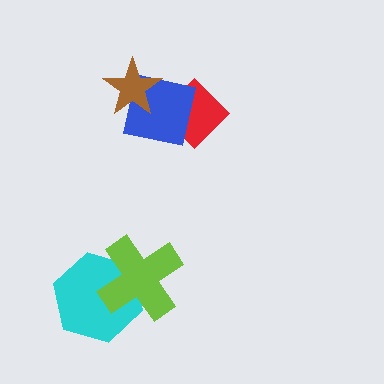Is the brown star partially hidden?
No, no other shape covers it.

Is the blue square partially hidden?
Yes, it is partially covered by another shape.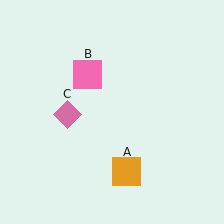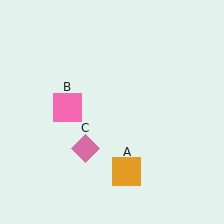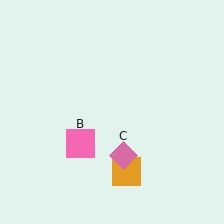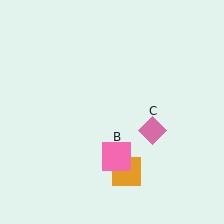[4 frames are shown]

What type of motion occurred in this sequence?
The pink square (object B), pink diamond (object C) rotated counterclockwise around the center of the scene.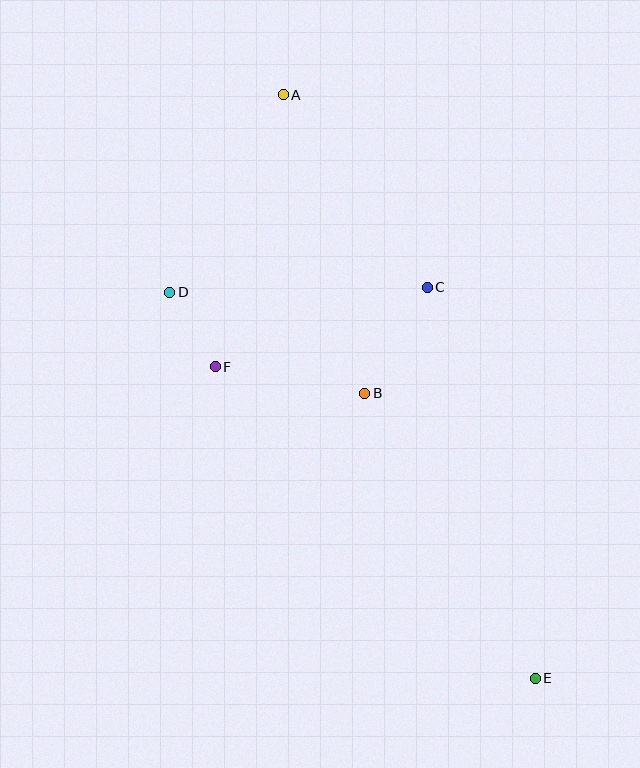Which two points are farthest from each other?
Points A and E are farthest from each other.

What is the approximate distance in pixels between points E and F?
The distance between E and F is approximately 447 pixels.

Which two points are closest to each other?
Points D and F are closest to each other.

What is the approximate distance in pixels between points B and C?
The distance between B and C is approximately 123 pixels.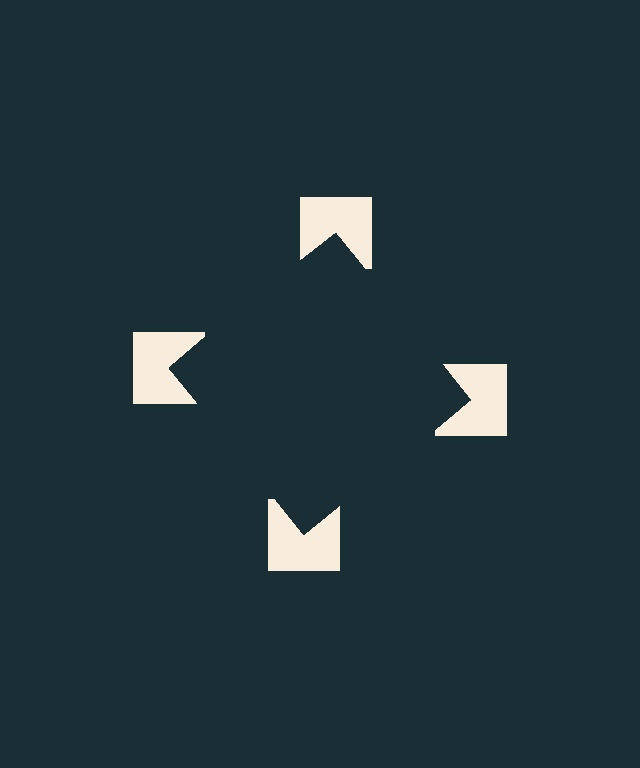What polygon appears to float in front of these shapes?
An illusory square — its edges are inferred from the aligned wedge cuts in the notched squares, not physically drawn.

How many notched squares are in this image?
There are 4 — one at each vertex of the illusory square.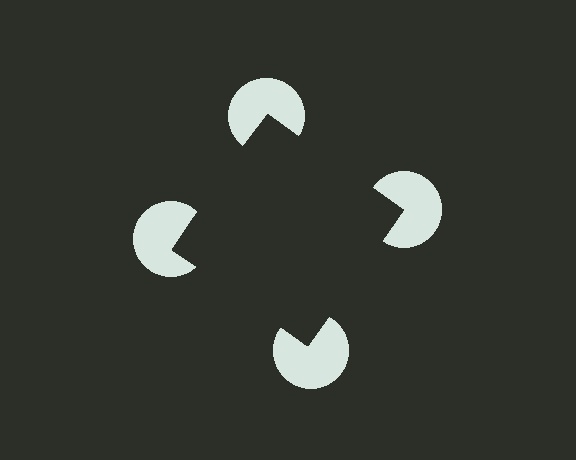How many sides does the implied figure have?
4 sides.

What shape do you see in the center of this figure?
An illusory square — its edges are inferred from the aligned wedge cuts in the pac-man discs, not physically drawn.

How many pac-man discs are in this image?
There are 4 — one at each vertex of the illusory square.